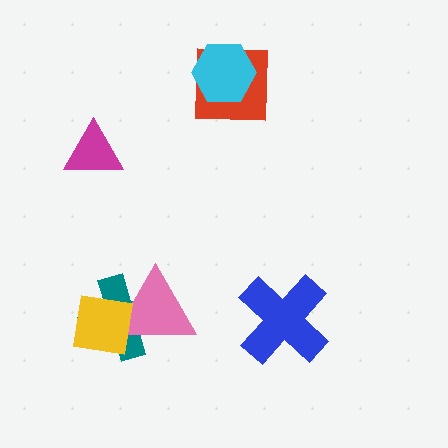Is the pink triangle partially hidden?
Yes, it is partially covered by another shape.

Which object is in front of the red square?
The cyan hexagon is in front of the red square.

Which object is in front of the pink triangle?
The yellow square is in front of the pink triangle.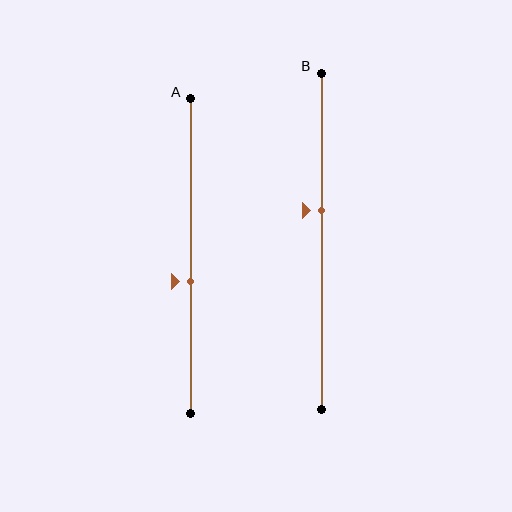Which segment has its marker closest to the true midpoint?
Segment A has its marker closest to the true midpoint.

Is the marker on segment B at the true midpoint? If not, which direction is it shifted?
No, the marker on segment B is shifted upward by about 9% of the segment length.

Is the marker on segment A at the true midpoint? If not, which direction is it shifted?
No, the marker on segment A is shifted downward by about 8% of the segment length.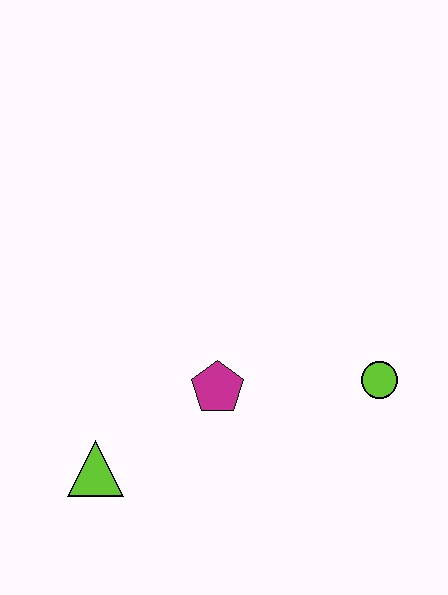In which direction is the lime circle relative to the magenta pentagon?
The lime circle is to the right of the magenta pentagon.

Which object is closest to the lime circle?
The magenta pentagon is closest to the lime circle.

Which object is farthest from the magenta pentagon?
The lime circle is farthest from the magenta pentagon.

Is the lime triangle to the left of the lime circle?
Yes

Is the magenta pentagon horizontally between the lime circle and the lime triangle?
Yes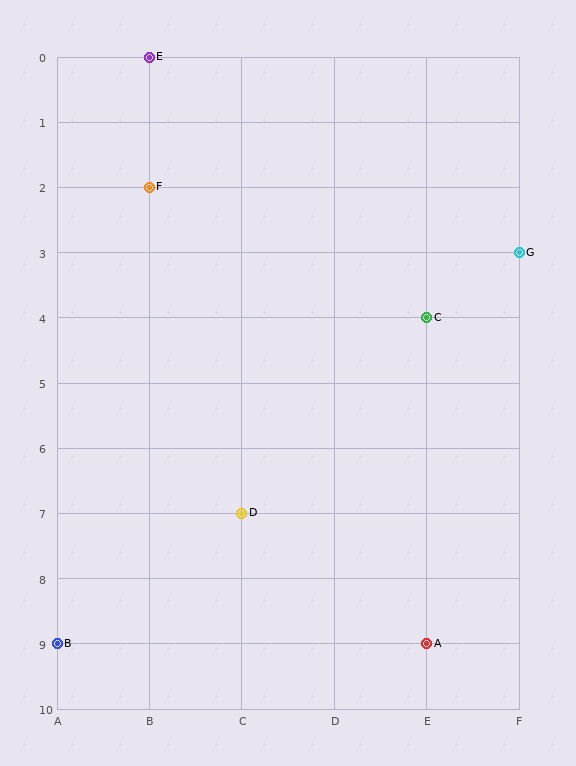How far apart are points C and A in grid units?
Points C and A are 5 rows apart.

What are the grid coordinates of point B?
Point B is at grid coordinates (A, 9).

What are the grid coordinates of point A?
Point A is at grid coordinates (E, 9).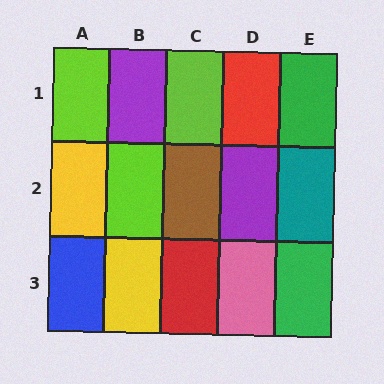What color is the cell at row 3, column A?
Blue.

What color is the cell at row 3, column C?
Red.